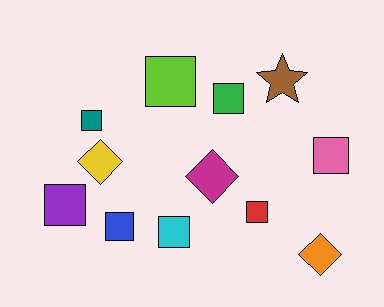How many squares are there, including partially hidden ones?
There are 8 squares.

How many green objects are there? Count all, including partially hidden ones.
There is 1 green object.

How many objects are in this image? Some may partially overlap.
There are 12 objects.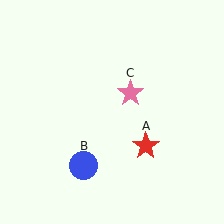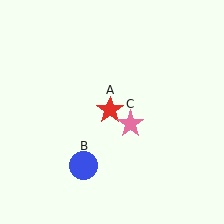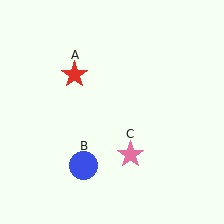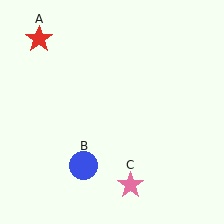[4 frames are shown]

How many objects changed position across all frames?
2 objects changed position: red star (object A), pink star (object C).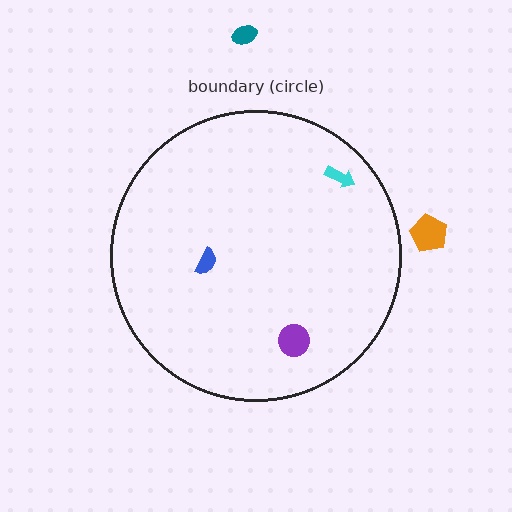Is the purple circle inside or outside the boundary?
Inside.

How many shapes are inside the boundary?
3 inside, 2 outside.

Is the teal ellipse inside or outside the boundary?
Outside.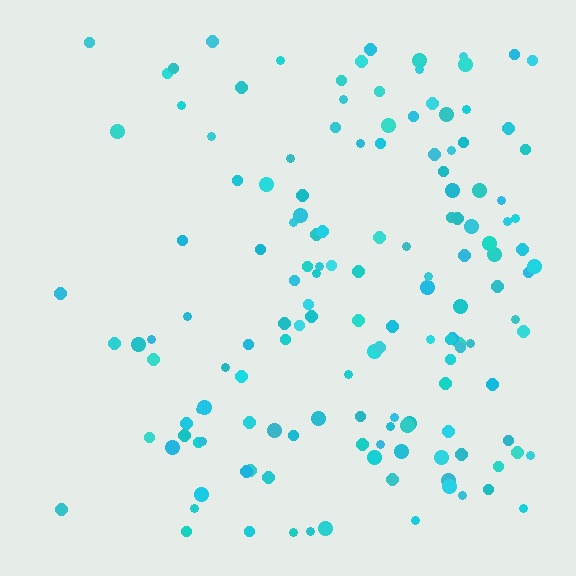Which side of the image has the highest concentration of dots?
The right.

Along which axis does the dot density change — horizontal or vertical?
Horizontal.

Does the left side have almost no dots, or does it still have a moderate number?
Still a moderate number, just noticeably fewer than the right.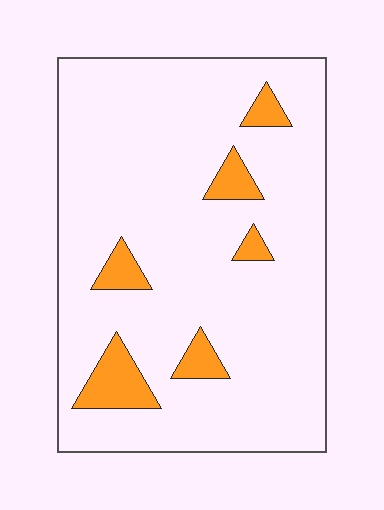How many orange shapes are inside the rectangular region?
6.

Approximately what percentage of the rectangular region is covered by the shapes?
Approximately 10%.